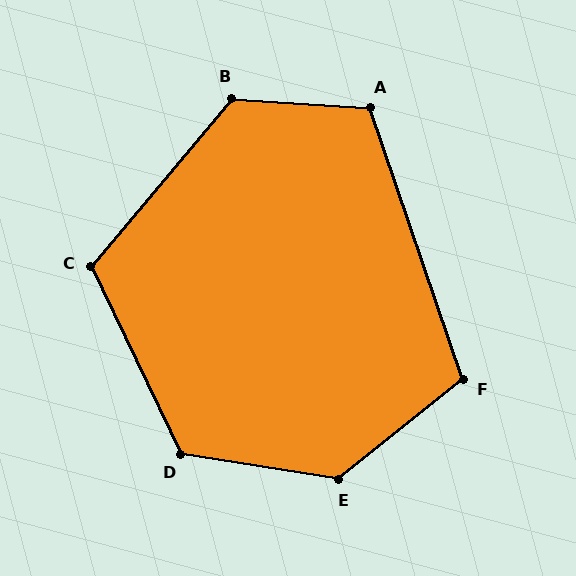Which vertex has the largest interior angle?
E, at approximately 132 degrees.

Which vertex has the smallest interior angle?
F, at approximately 110 degrees.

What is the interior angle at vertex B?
Approximately 126 degrees (obtuse).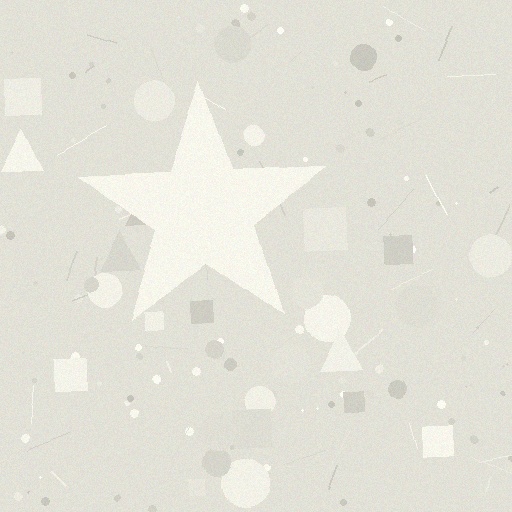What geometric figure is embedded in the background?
A star is embedded in the background.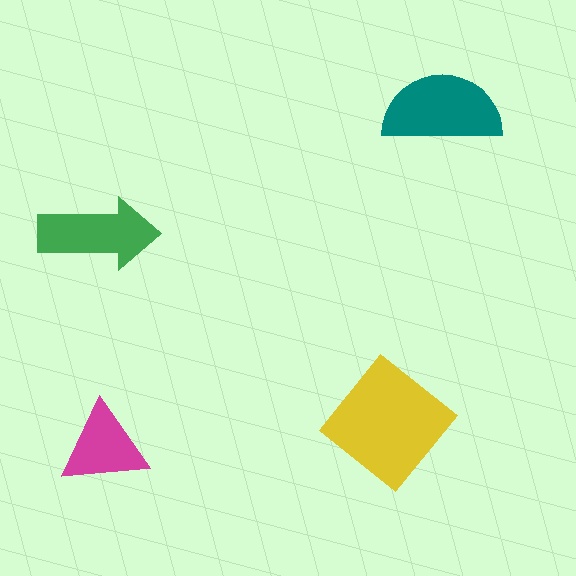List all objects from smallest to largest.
The magenta triangle, the green arrow, the teal semicircle, the yellow diamond.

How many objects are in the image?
There are 4 objects in the image.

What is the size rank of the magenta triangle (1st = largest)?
4th.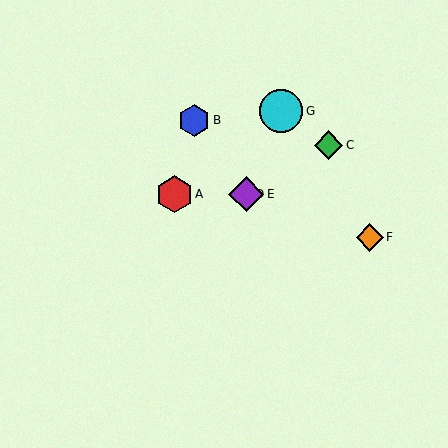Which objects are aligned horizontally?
Objects A, D, E are aligned horizontally.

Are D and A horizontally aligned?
Yes, both are at y≈194.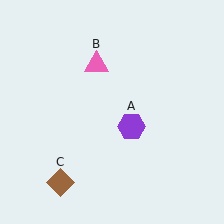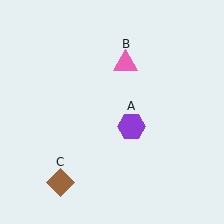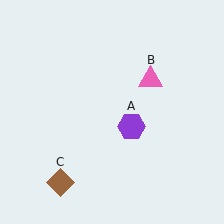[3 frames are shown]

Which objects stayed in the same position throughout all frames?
Purple hexagon (object A) and brown diamond (object C) remained stationary.